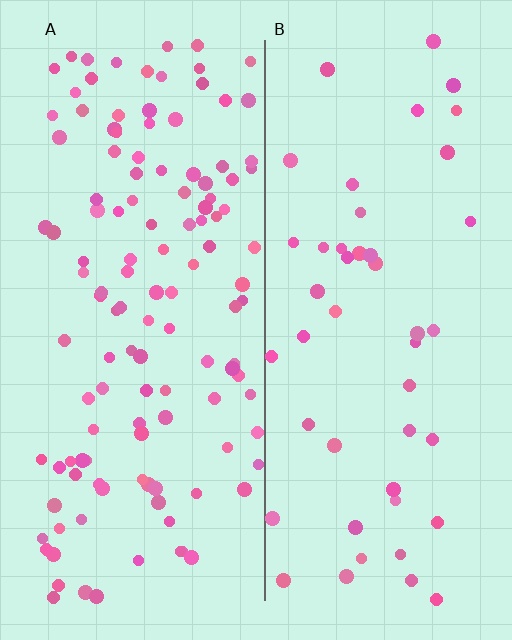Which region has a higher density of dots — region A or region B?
A (the left).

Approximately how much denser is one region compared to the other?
Approximately 2.7× — region A over region B.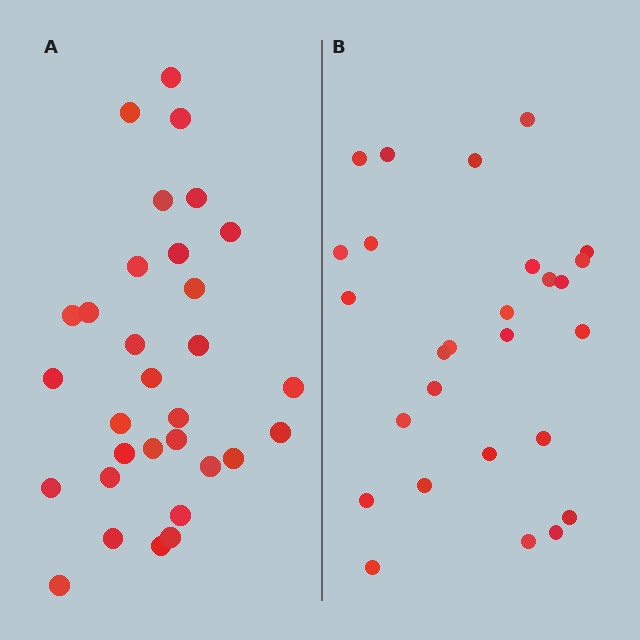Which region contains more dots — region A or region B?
Region A (the left region) has more dots.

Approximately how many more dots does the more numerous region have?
Region A has about 4 more dots than region B.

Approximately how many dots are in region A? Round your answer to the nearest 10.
About 30 dots. (The exact count is 31, which rounds to 30.)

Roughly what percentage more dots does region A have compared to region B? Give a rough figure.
About 15% more.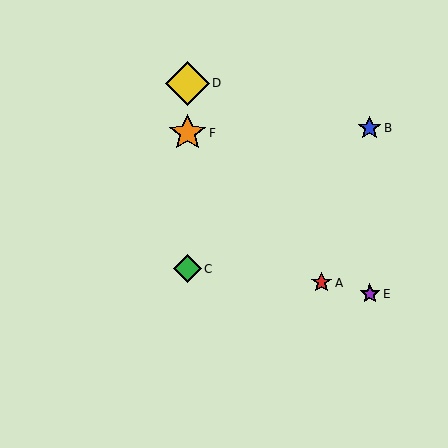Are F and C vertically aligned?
Yes, both are at x≈187.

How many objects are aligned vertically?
3 objects (C, D, F) are aligned vertically.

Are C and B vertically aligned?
No, C is at x≈187 and B is at x≈370.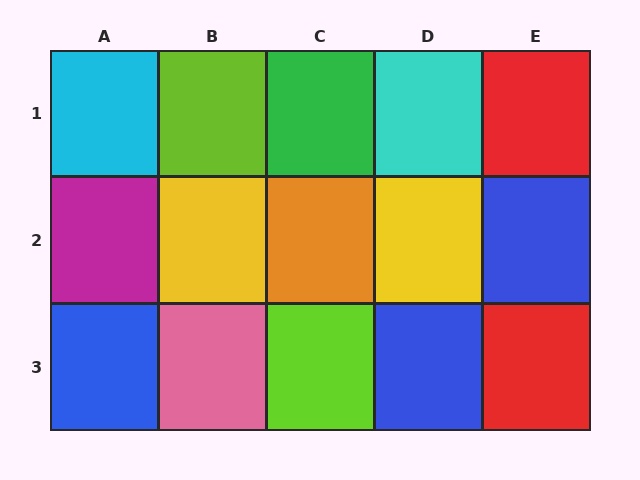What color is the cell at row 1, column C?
Green.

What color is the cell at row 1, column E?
Red.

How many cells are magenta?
1 cell is magenta.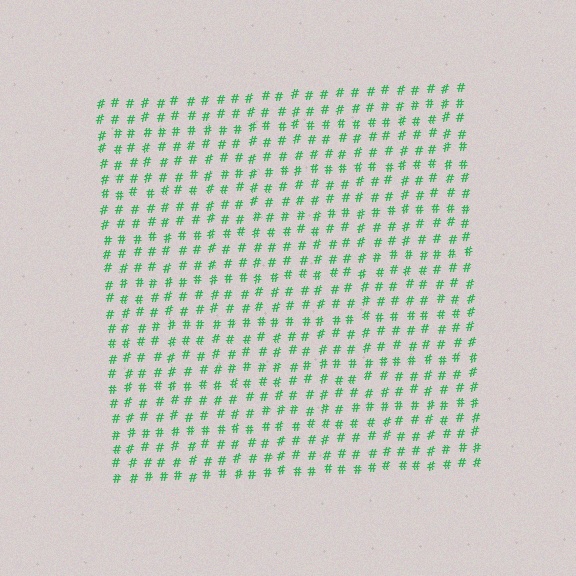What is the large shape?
The large shape is a square.